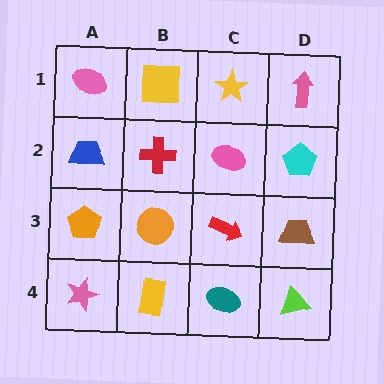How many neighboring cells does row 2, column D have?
3.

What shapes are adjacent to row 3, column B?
A red cross (row 2, column B), a yellow rectangle (row 4, column B), an orange pentagon (row 3, column A), a red arrow (row 3, column C).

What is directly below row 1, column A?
A blue trapezoid.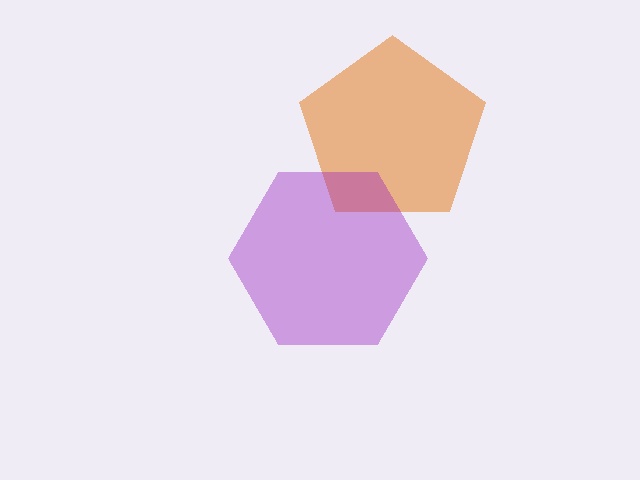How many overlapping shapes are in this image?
There are 2 overlapping shapes in the image.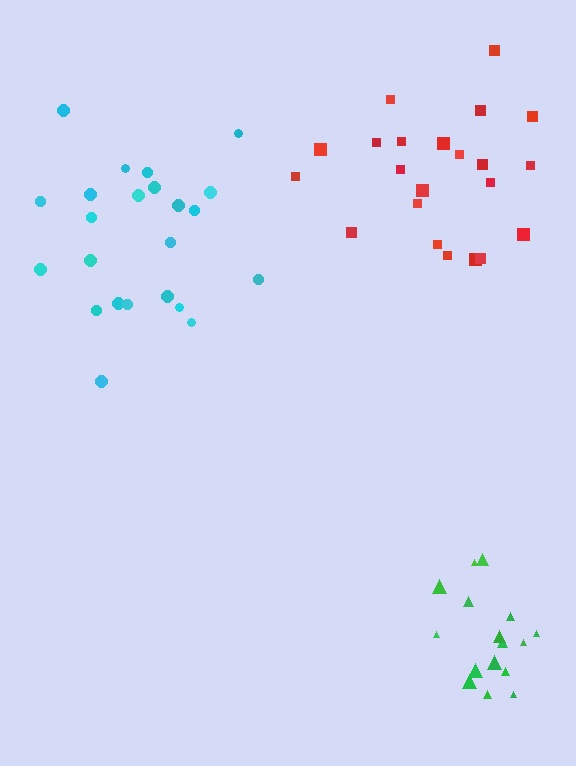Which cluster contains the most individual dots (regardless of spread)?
Cyan (23).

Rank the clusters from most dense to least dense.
green, red, cyan.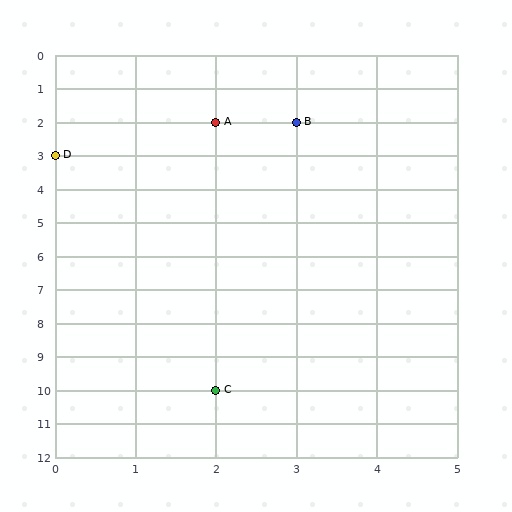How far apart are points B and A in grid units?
Points B and A are 1 column apart.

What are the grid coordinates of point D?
Point D is at grid coordinates (0, 3).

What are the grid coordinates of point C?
Point C is at grid coordinates (2, 10).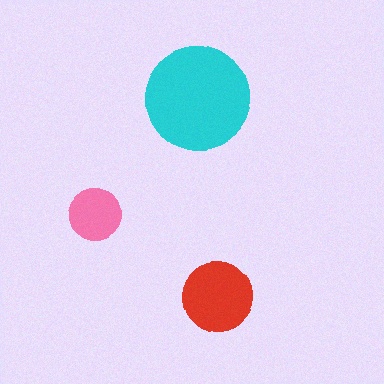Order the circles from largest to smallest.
the cyan one, the red one, the pink one.